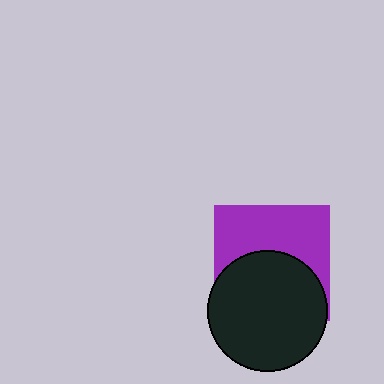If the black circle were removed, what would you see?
You would see the complete purple square.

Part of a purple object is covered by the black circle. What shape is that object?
It is a square.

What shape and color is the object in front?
The object in front is a black circle.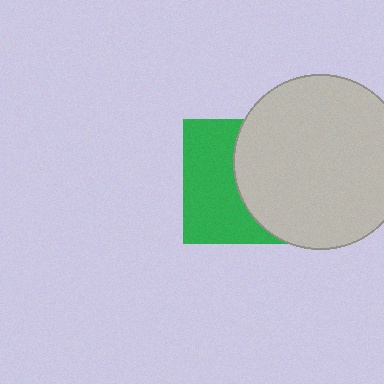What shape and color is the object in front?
The object in front is a light gray circle.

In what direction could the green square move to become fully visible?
The green square could move left. That would shift it out from behind the light gray circle entirely.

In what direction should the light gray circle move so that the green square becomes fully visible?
The light gray circle should move right. That is the shortest direction to clear the overlap and leave the green square fully visible.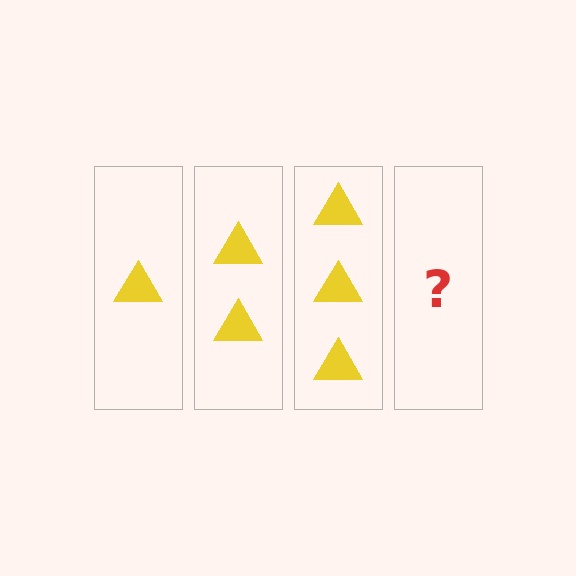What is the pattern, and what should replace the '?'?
The pattern is that each step adds one more triangle. The '?' should be 4 triangles.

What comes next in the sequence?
The next element should be 4 triangles.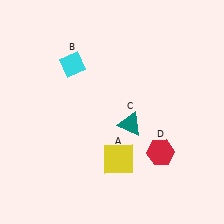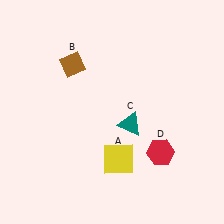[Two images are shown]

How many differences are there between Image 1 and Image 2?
There is 1 difference between the two images.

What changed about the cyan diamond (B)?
In Image 1, B is cyan. In Image 2, it changed to brown.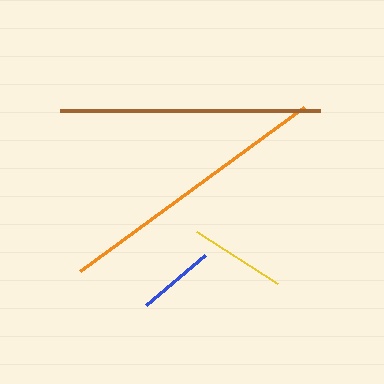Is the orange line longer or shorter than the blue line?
The orange line is longer than the blue line.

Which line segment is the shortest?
The blue line is the shortest at approximately 77 pixels.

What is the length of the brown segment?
The brown segment is approximately 260 pixels long.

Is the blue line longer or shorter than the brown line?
The brown line is longer than the blue line.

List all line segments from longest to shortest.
From longest to shortest: orange, brown, yellow, blue.